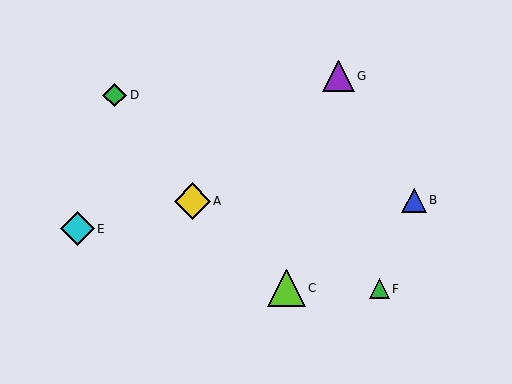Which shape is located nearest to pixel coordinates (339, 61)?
The purple triangle (labeled G) at (339, 76) is nearest to that location.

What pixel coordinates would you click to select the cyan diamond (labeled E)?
Click at (77, 229) to select the cyan diamond E.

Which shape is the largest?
The lime triangle (labeled C) is the largest.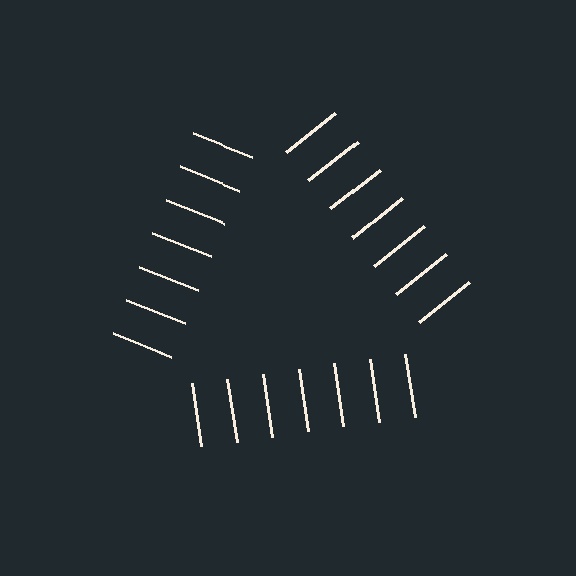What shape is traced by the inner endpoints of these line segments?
An illusory triangle — the line segments terminate on its edges but no continuous stroke is drawn.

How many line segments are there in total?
21 — 7 along each of the 3 edges.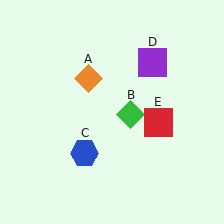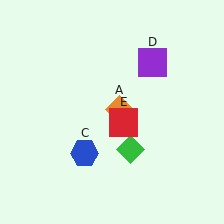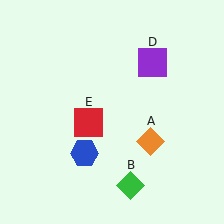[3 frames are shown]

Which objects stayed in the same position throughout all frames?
Blue hexagon (object C) and purple square (object D) remained stationary.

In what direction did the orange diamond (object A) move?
The orange diamond (object A) moved down and to the right.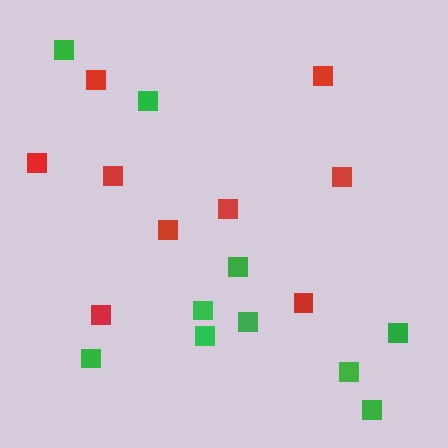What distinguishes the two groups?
There are 2 groups: one group of green squares (10) and one group of red squares (9).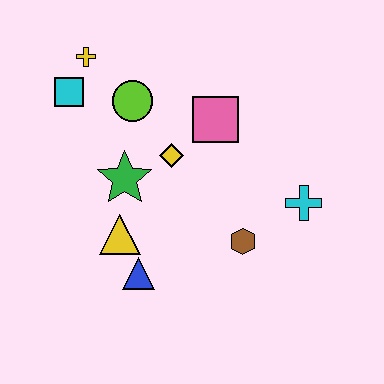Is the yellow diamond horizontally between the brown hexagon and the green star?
Yes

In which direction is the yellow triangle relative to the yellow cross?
The yellow triangle is below the yellow cross.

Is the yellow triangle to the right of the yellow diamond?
No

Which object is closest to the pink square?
The yellow diamond is closest to the pink square.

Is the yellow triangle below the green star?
Yes